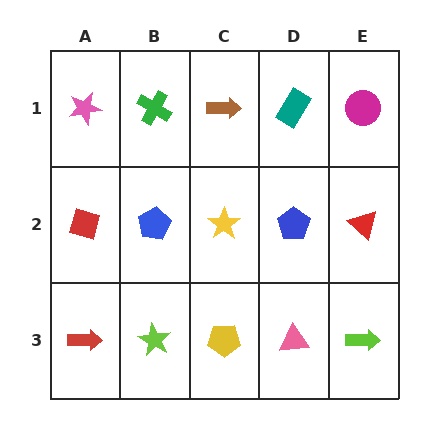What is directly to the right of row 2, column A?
A blue pentagon.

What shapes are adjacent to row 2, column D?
A teal rectangle (row 1, column D), a pink triangle (row 3, column D), a yellow star (row 2, column C), a red triangle (row 2, column E).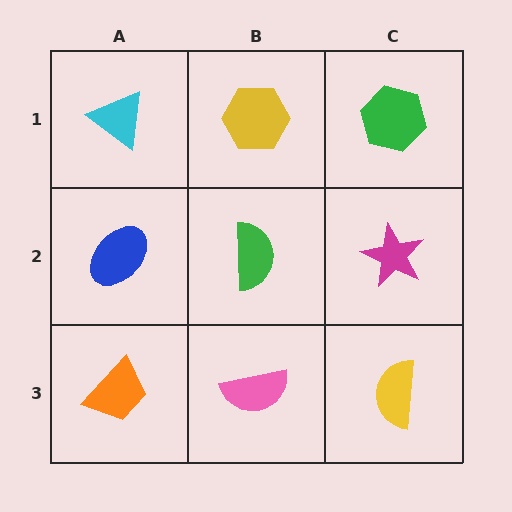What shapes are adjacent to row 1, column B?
A green semicircle (row 2, column B), a cyan triangle (row 1, column A), a green hexagon (row 1, column C).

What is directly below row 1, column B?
A green semicircle.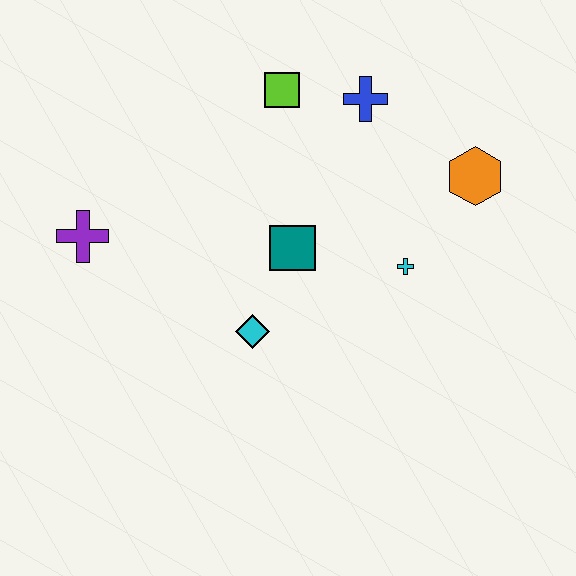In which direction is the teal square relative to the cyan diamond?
The teal square is above the cyan diamond.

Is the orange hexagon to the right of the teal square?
Yes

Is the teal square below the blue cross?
Yes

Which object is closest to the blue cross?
The lime square is closest to the blue cross.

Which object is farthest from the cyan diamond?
The orange hexagon is farthest from the cyan diamond.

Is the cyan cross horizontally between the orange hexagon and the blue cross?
Yes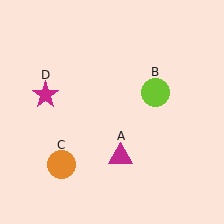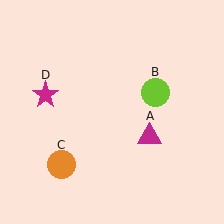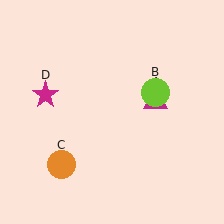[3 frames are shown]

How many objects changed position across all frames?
1 object changed position: magenta triangle (object A).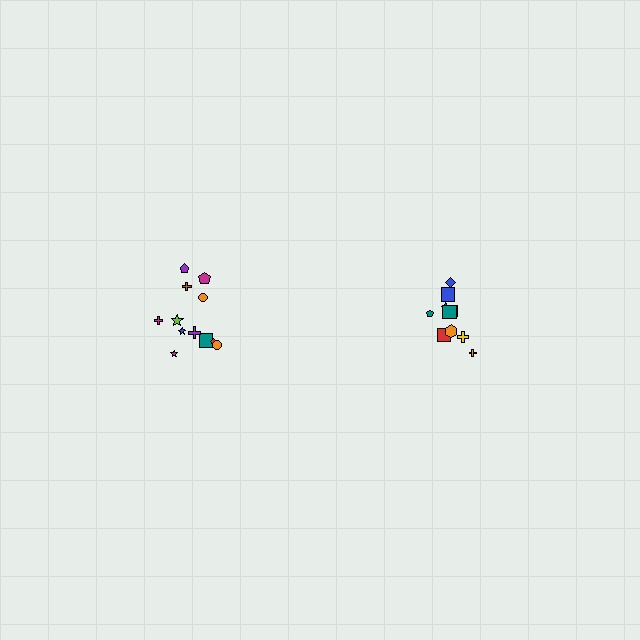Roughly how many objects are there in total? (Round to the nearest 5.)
Roughly 20 objects in total.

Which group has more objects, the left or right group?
The left group.